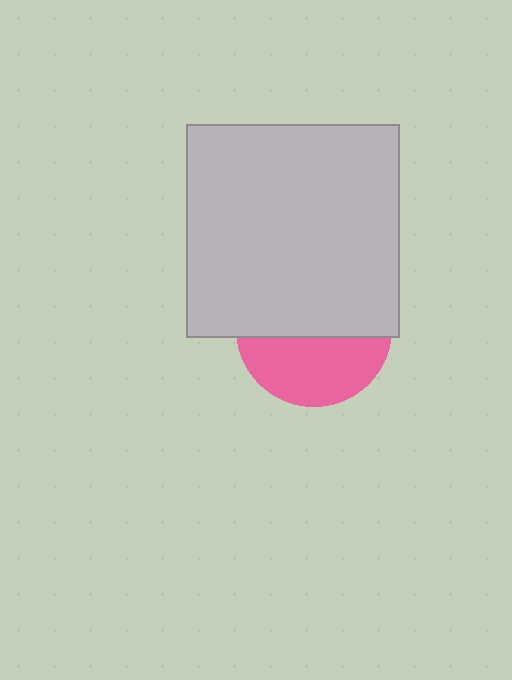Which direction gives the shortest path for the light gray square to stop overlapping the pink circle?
Moving up gives the shortest separation.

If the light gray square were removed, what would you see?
You would see the complete pink circle.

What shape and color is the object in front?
The object in front is a light gray square.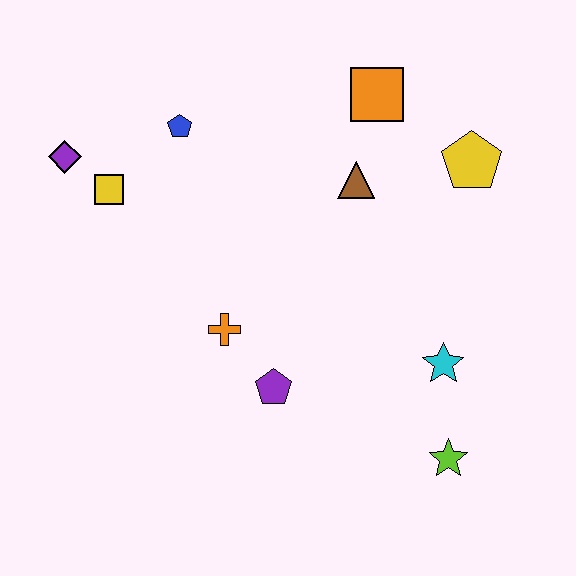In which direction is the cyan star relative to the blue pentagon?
The cyan star is to the right of the blue pentagon.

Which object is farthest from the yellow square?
The lime star is farthest from the yellow square.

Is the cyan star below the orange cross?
Yes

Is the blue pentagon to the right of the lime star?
No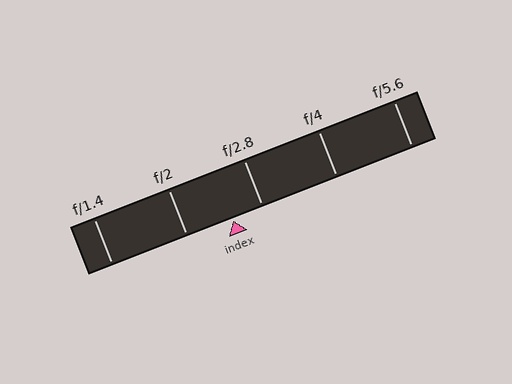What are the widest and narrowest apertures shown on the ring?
The widest aperture shown is f/1.4 and the narrowest is f/5.6.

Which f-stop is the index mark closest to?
The index mark is closest to f/2.8.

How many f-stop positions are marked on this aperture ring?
There are 5 f-stop positions marked.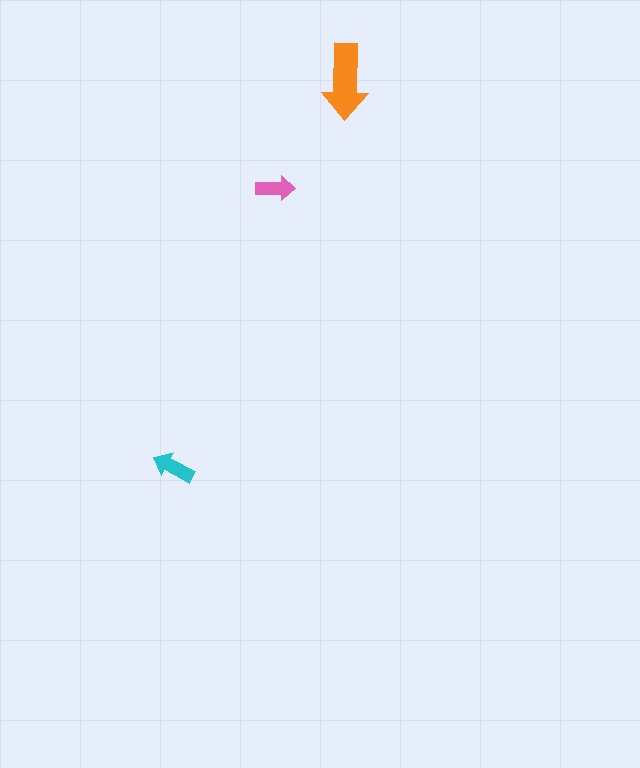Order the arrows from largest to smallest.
the orange one, the cyan one, the pink one.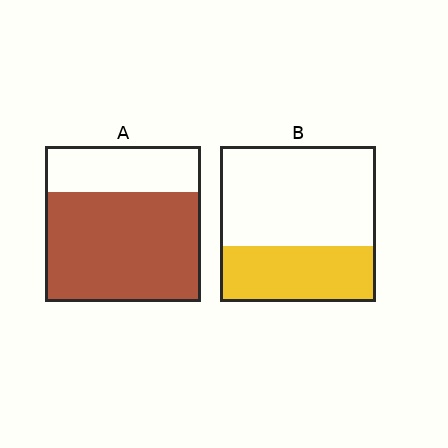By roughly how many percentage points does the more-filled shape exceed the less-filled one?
By roughly 35 percentage points (A over B).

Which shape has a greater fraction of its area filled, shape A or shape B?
Shape A.